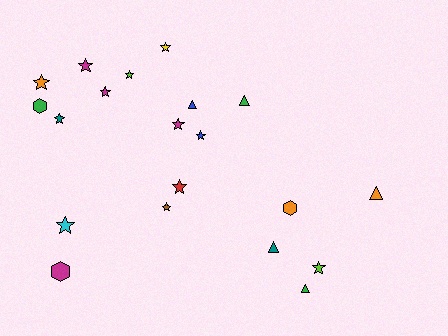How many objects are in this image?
There are 20 objects.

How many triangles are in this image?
There are 5 triangles.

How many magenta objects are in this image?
There are 4 magenta objects.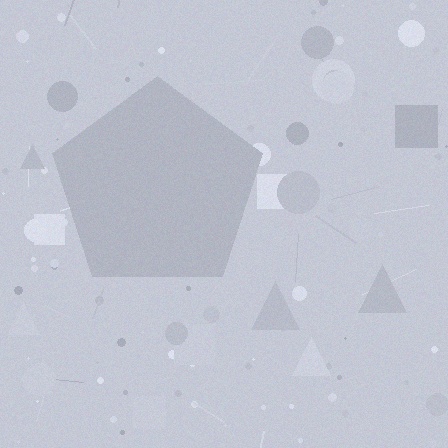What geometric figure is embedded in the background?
A pentagon is embedded in the background.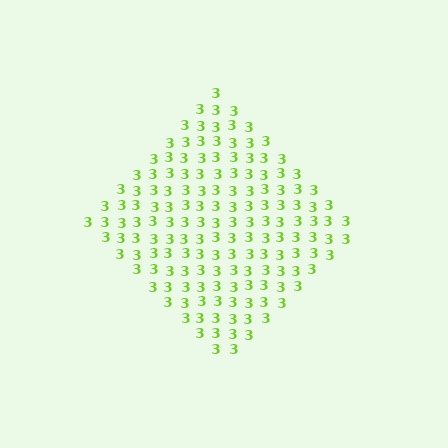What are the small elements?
The small elements are digit 3's.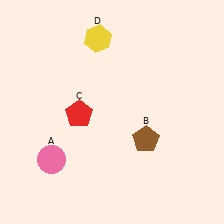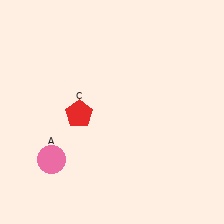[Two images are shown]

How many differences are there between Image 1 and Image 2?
There are 2 differences between the two images.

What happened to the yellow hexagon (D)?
The yellow hexagon (D) was removed in Image 2. It was in the top-left area of Image 1.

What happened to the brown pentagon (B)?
The brown pentagon (B) was removed in Image 2. It was in the bottom-right area of Image 1.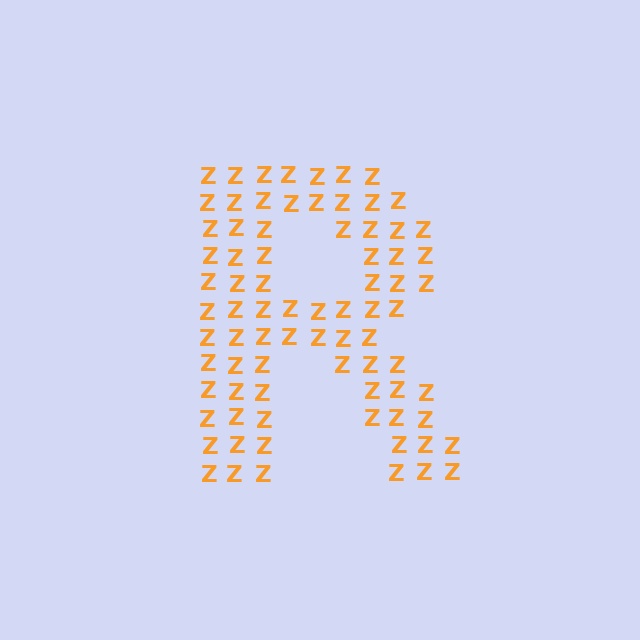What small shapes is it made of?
It is made of small letter Z's.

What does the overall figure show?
The overall figure shows the letter R.